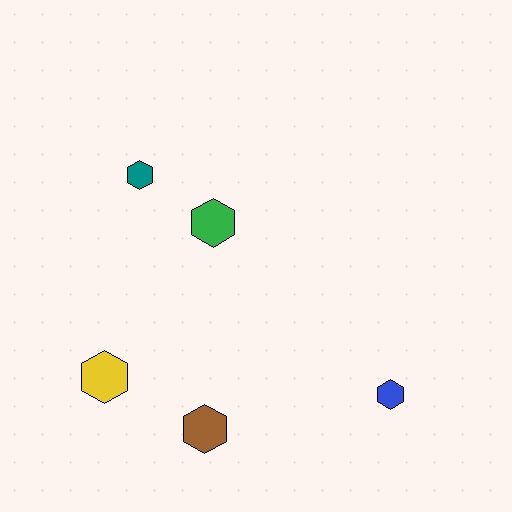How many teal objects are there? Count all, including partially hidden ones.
There is 1 teal object.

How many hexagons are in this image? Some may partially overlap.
There are 5 hexagons.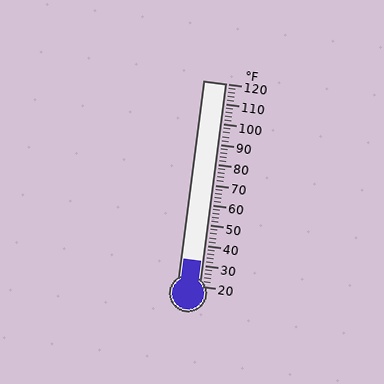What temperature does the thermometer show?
The thermometer shows approximately 32°F.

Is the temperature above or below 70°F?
The temperature is below 70°F.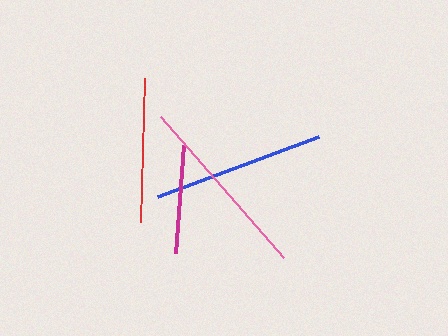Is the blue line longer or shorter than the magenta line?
The blue line is longer than the magenta line.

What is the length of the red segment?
The red segment is approximately 144 pixels long.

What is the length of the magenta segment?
The magenta segment is approximately 109 pixels long.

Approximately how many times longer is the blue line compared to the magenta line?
The blue line is approximately 1.6 times the length of the magenta line.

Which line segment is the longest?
The pink line is the longest at approximately 187 pixels.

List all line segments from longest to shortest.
From longest to shortest: pink, blue, red, magenta.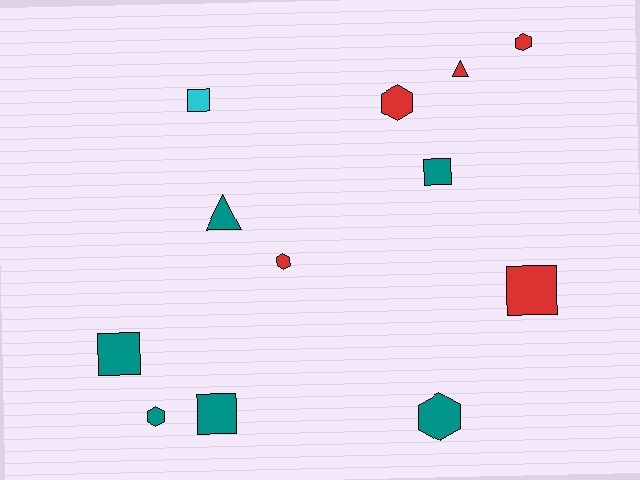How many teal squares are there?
There are 3 teal squares.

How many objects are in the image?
There are 12 objects.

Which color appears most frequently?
Teal, with 6 objects.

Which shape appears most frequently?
Hexagon, with 5 objects.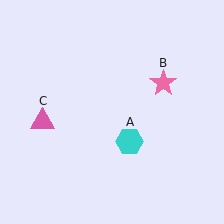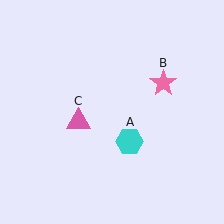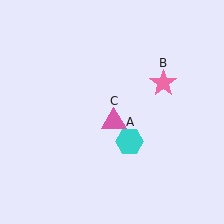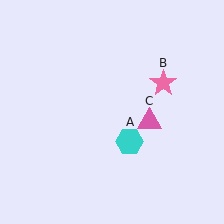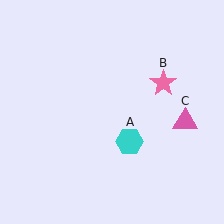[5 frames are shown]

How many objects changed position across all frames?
1 object changed position: pink triangle (object C).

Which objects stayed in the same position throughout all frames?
Cyan hexagon (object A) and pink star (object B) remained stationary.